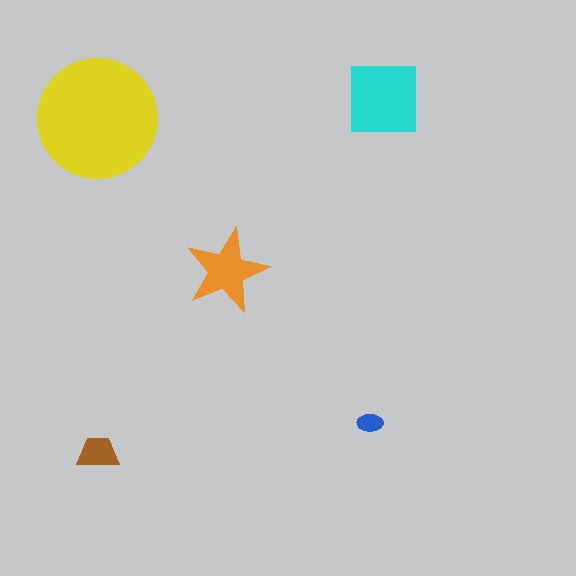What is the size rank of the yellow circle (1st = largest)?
1st.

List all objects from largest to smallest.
The yellow circle, the cyan square, the orange star, the brown trapezoid, the blue ellipse.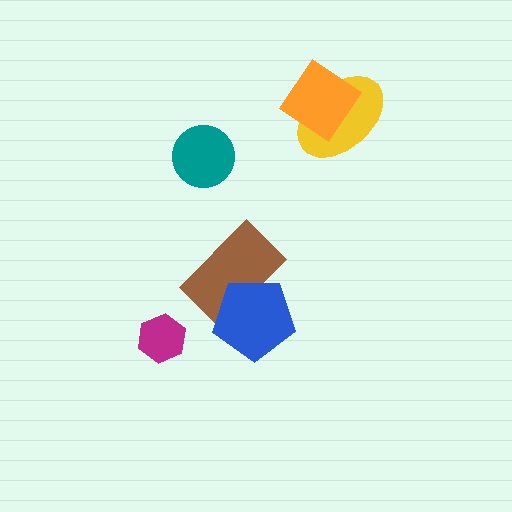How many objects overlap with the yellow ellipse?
1 object overlaps with the yellow ellipse.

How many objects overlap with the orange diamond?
1 object overlaps with the orange diamond.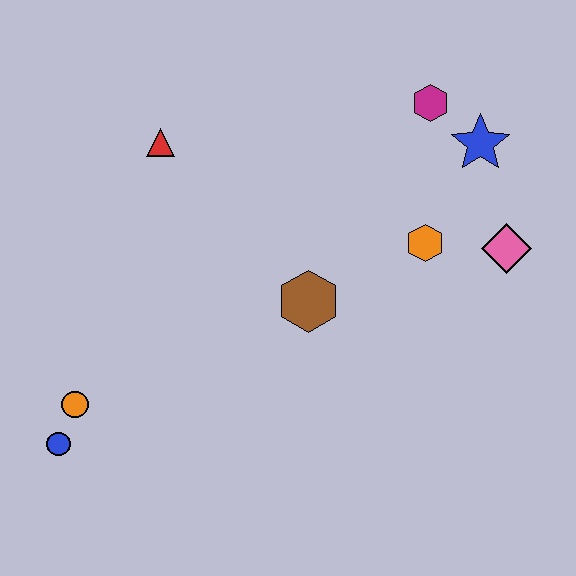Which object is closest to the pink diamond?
The orange hexagon is closest to the pink diamond.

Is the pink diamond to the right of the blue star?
Yes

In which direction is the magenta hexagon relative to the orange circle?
The magenta hexagon is to the right of the orange circle.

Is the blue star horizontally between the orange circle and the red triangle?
No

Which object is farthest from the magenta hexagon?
The blue circle is farthest from the magenta hexagon.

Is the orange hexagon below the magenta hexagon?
Yes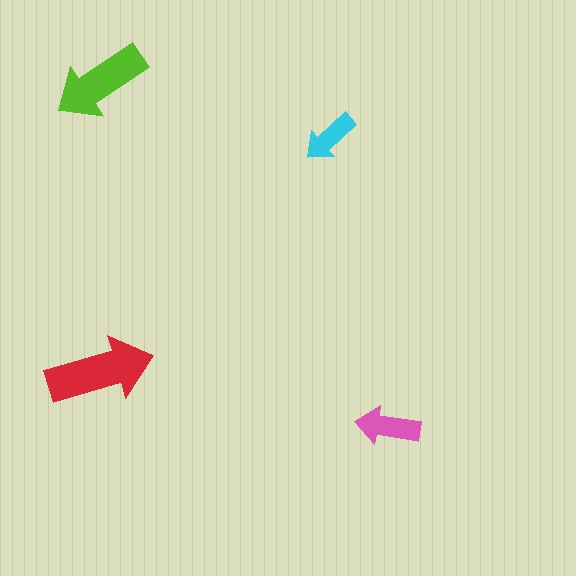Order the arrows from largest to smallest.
the red one, the lime one, the pink one, the cyan one.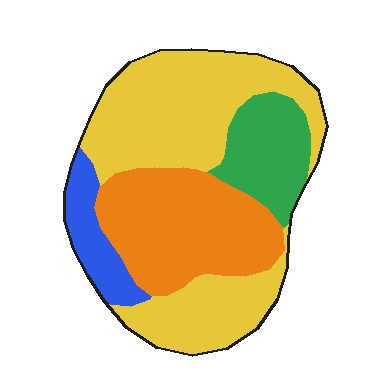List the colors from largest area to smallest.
From largest to smallest: yellow, orange, green, blue.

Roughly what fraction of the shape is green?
Green covers 14% of the shape.